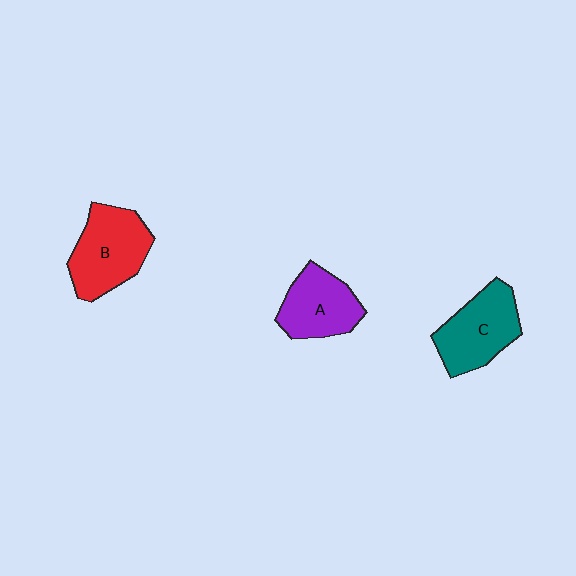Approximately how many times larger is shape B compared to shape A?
Approximately 1.2 times.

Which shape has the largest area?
Shape B (red).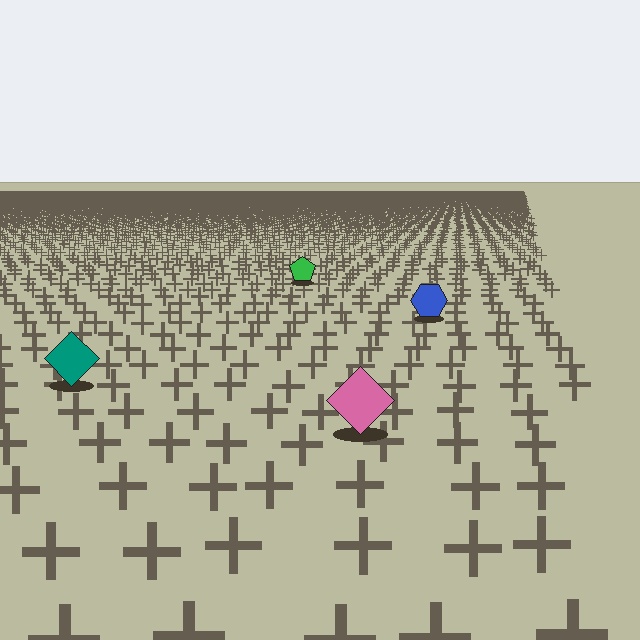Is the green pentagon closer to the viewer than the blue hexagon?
No. The blue hexagon is closer — you can tell from the texture gradient: the ground texture is coarser near it.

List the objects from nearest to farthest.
From nearest to farthest: the pink diamond, the teal diamond, the blue hexagon, the green pentagon.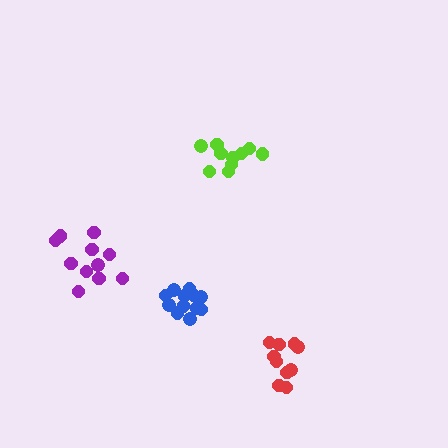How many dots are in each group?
Group 1: 13 dots, Group 2: 10 dots, Group 3: 11 dots, Group 4: 10 dots (44 total).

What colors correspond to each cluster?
The clusters are colored: blue, lime, purple, red.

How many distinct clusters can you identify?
There are 4 distinct clusters.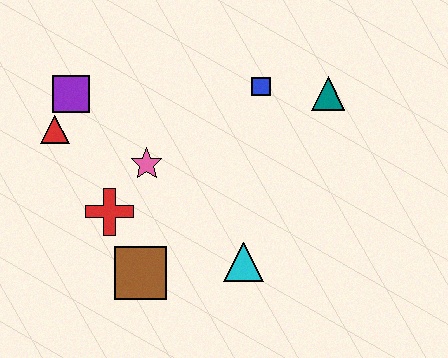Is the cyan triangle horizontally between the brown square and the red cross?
No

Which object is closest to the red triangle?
The purple square is closest to the red triangle.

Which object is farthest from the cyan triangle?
The purple square is farthest from the cyan triangle.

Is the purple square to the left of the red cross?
Yes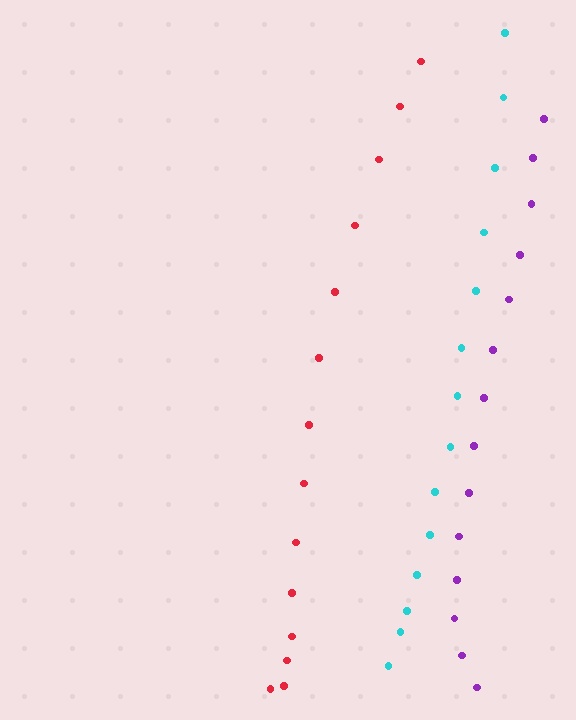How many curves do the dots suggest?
There are 3 distinct paths.